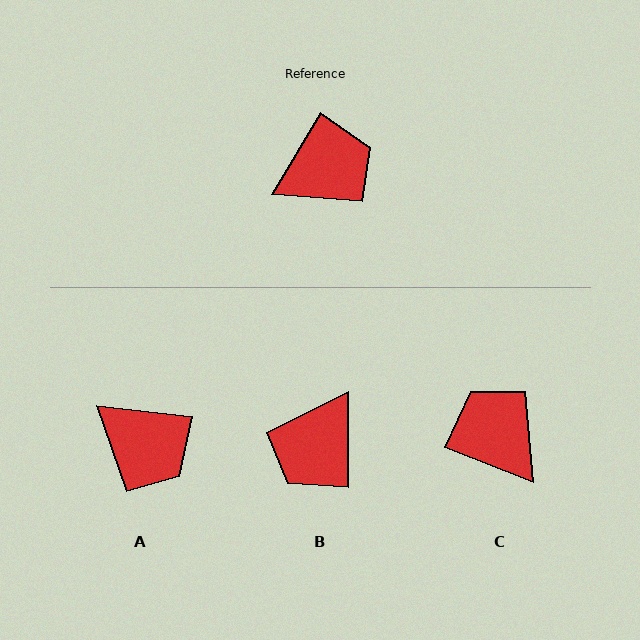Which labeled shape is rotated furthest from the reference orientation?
B, about 149 degrees away.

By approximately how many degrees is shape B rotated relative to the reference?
Approximately 149 degrees clockwise.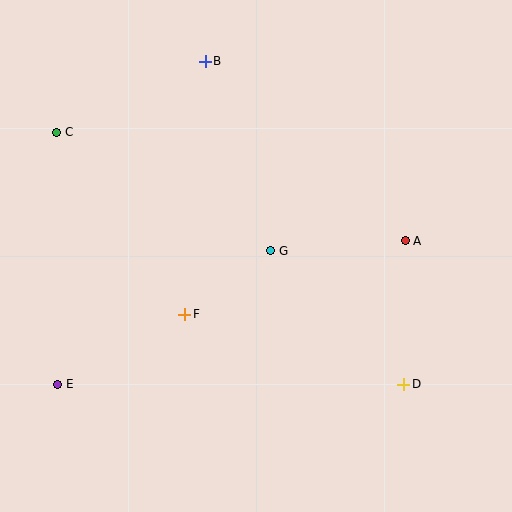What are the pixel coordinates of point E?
Point E is at (58, 384).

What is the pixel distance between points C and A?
The distance between C and A is 365 pixels.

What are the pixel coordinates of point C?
Point C is at (57, 132).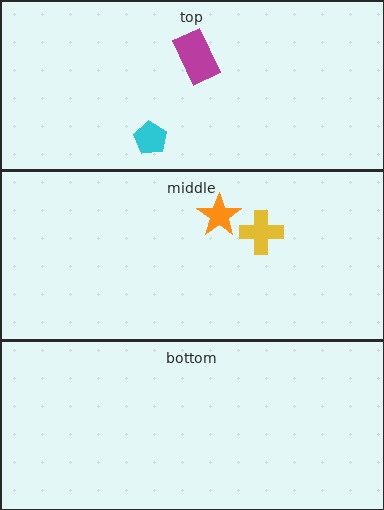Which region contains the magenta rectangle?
The top region.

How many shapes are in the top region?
2.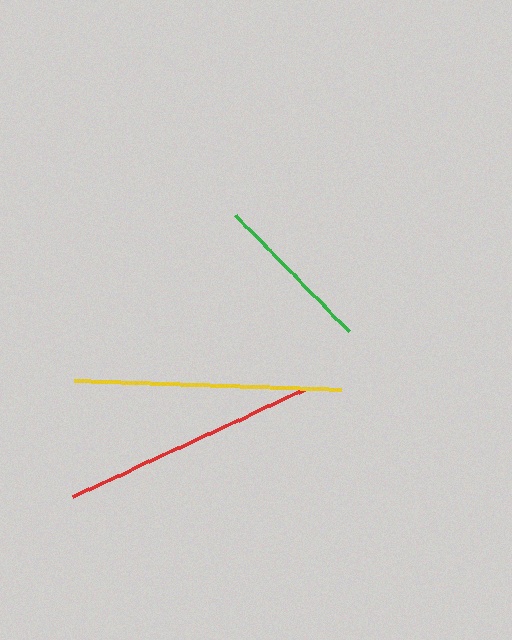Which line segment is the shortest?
The green line is the shortest at approximately 162 pixels.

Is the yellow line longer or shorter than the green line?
The yellow line is longer than the green line.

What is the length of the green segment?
The green segment is approximately 162 pixels long.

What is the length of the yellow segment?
The yellow segment is approximately 268 pixels long.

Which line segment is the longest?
The yellow line is the longest at approximately 268 pixels.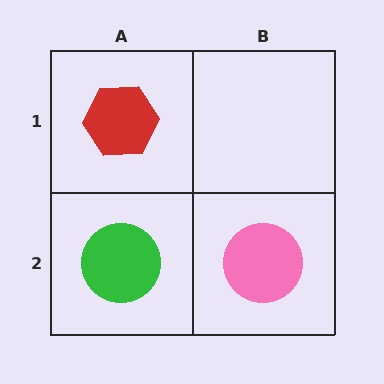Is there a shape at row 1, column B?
No, that cell is empty.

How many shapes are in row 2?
2 shapes.